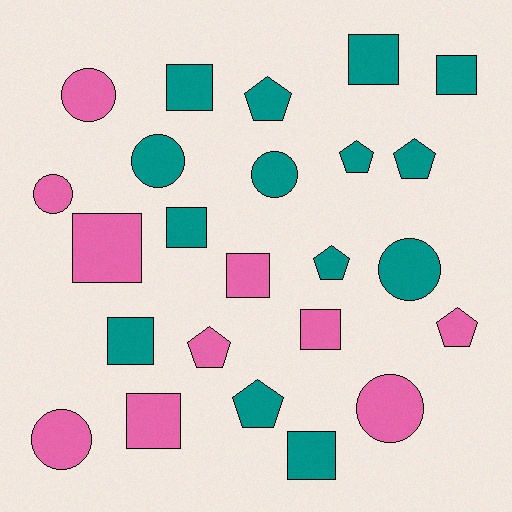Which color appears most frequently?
Teal, with 14 objects.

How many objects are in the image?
There are 24 objects.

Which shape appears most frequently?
Square, with 10 objects.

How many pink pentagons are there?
There are 2 pink pentagons.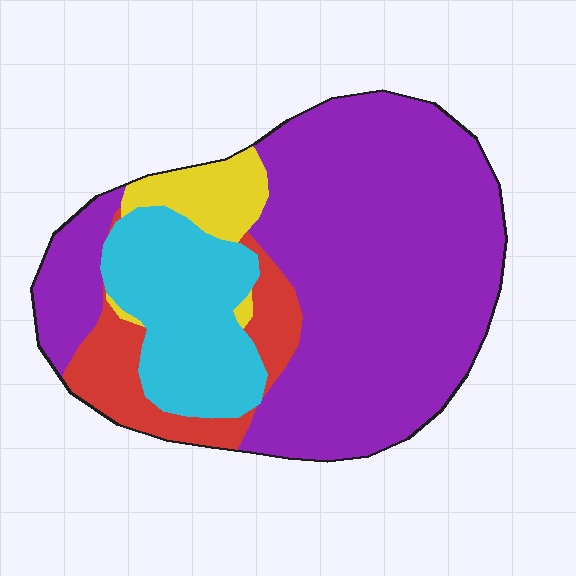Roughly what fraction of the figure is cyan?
Cyan takes up less than a quarter of the figure.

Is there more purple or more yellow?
Purple.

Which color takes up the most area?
Purple, at roughly 65%.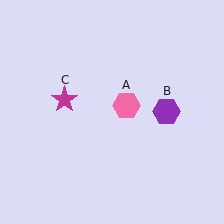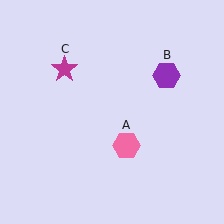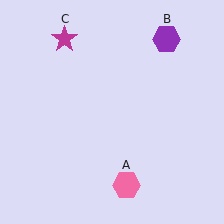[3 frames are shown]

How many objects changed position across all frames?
3 objects changed position: pink hexagon (object A), purple hexagon (object B), magenta star (object C).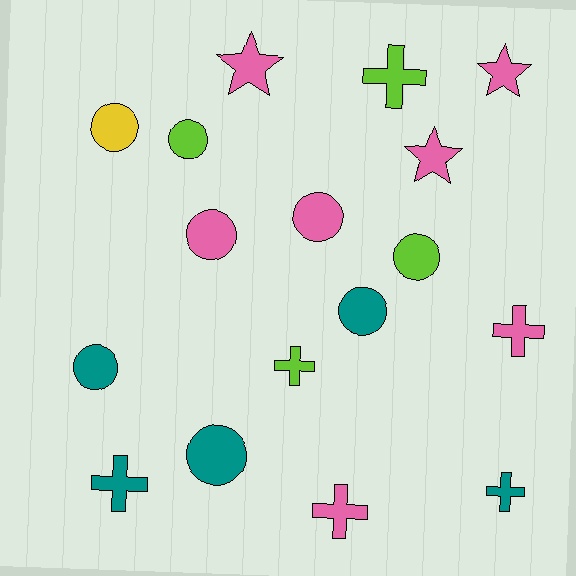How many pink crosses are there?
There are 2 pink crosses.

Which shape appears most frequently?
Circle, with 8 objects.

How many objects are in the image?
There are 17 objects.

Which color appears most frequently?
Pink, with 7 objects.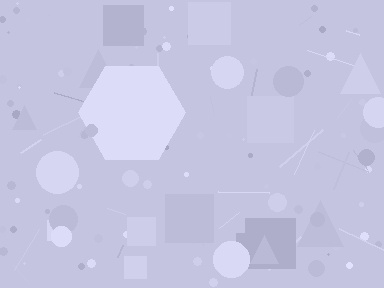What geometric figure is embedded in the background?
A hexagon is embedded in the background.